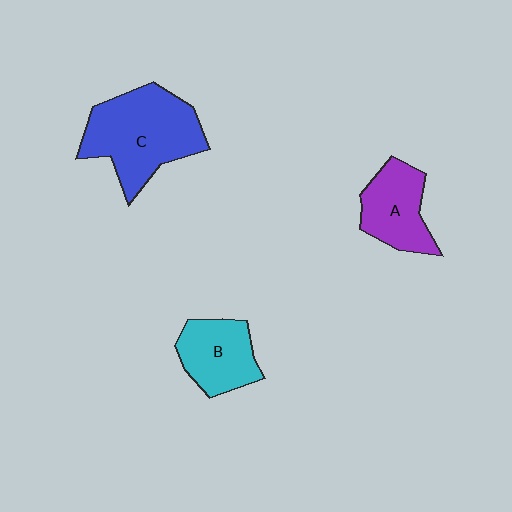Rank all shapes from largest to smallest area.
From largest to smallest: C (blue), A (purple), B (cyan).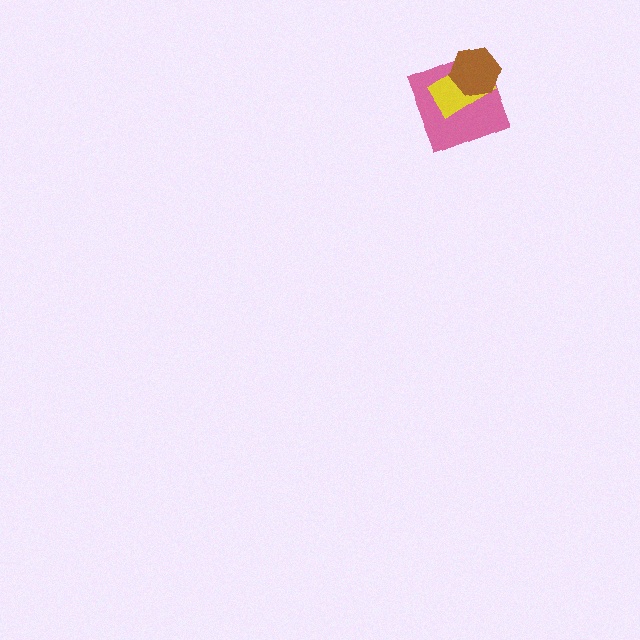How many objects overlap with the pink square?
2 objects overlap with the pink square.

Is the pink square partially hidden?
Yes, it is partially covered by another shape.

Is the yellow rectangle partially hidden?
Yes, it is partially covered by another shape.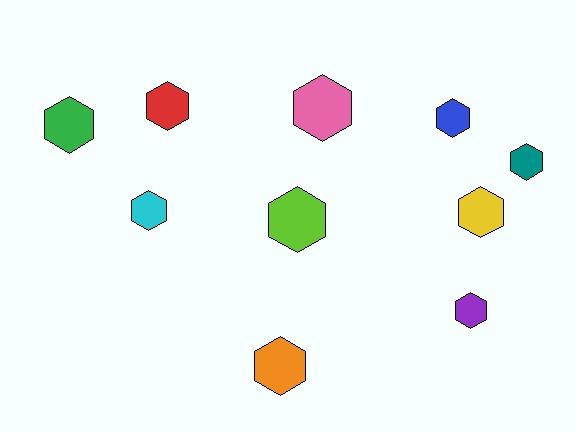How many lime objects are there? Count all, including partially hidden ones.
There is 1 lime object.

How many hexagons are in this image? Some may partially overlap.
There are 10 hexagons.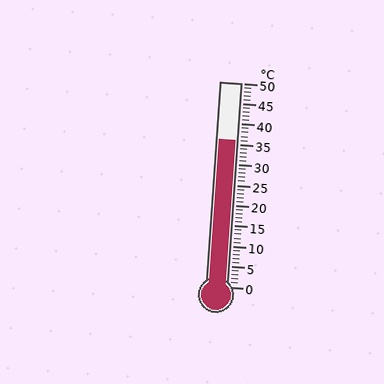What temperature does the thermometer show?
The thermometer shows approximately 36°C.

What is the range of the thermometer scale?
The thermometer scale ranges from 0°C to 50°C.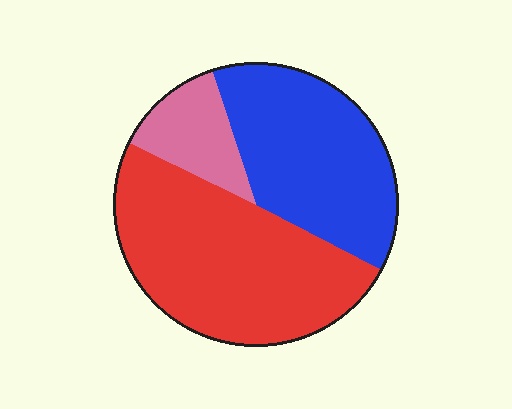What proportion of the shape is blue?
Blue covers around 40% of the shape.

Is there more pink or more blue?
Blue.